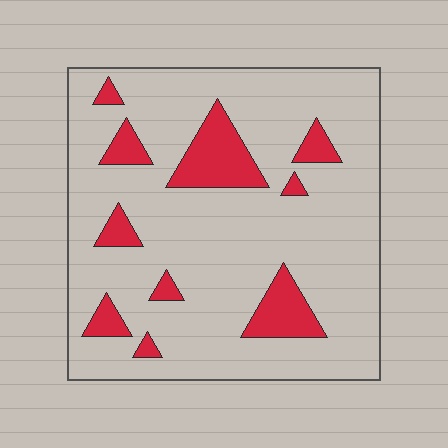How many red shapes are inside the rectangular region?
10.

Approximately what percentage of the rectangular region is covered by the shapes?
Approximately 15%.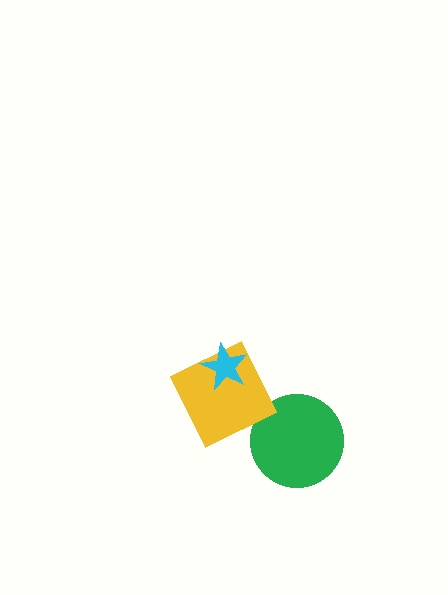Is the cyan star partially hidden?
No, no other shape covers it.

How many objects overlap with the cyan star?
1 object overlaps with the cyan star.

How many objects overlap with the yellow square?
1 object overlaps with the yellow square.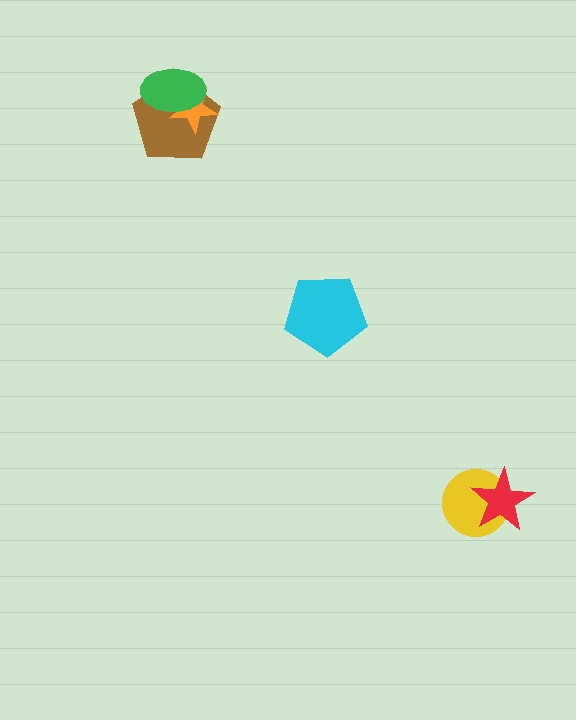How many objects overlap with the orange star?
2 objects overlap with the orange star.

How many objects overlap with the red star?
1 object overlaps with the red star.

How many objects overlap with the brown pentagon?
2 objects overlap with the brown pentagon.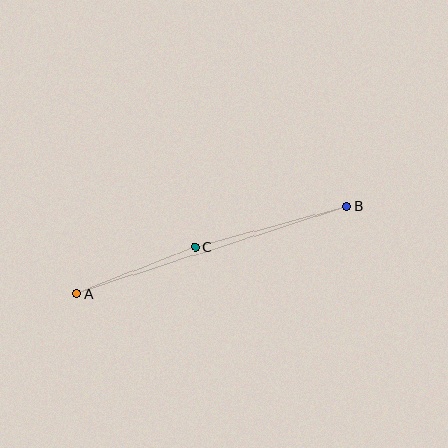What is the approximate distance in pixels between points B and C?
The distance between B and C is approximately 157 pixels.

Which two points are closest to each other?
Points A and C are closest to each other.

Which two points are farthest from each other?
Points A and B are farthest from each other.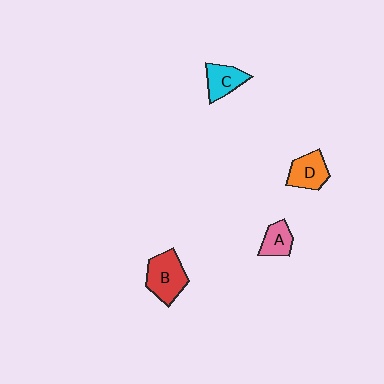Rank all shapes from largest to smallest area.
From largest to smallest: B (red), D (orange), C (cyan), A (pink).